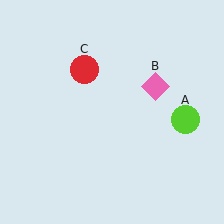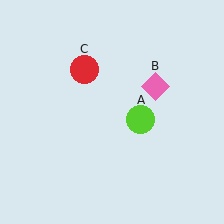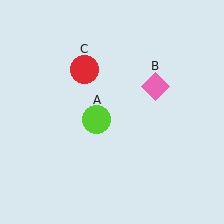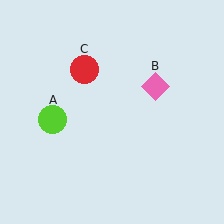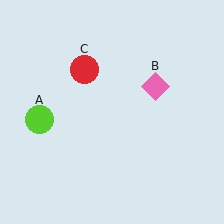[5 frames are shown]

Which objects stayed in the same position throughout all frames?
Pink diamond (object B) and red circle (object C) remained stationary.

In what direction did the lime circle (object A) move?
The lime circle (object A) moved left.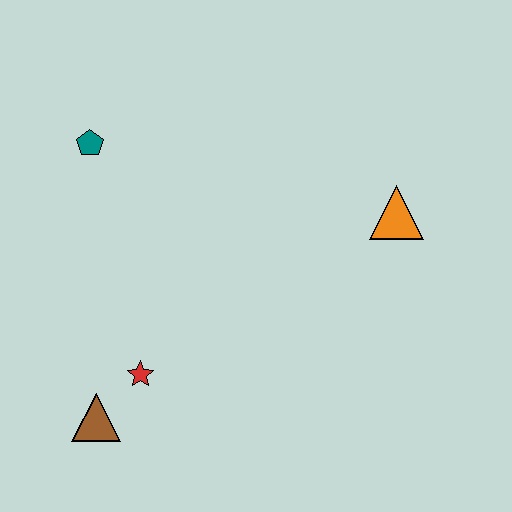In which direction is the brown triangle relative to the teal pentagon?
The brown triangle is below the teal pentagon.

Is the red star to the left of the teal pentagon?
No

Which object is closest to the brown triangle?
The red star is closest to the brown triangle.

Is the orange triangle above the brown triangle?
Yes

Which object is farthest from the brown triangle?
The orange triangle is farthest from the brown triangle.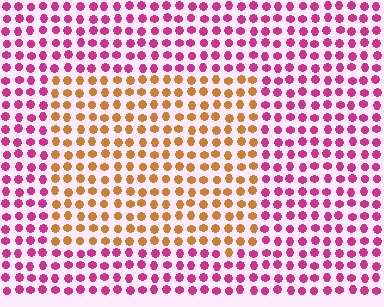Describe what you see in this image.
The image is filled with small magenta elements in a uniform arrangement. A rectangle-shaped region is visible where the elements are tinted to a slightly different hue, forming a subtle color boundary.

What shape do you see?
I see a rectangle.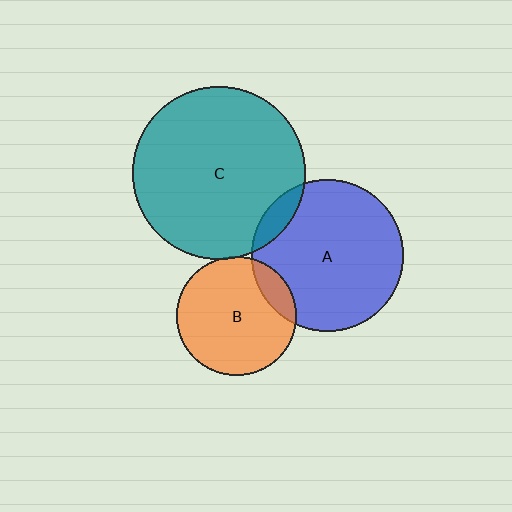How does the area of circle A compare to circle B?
Approximately 1.6 times.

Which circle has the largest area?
Circle C (teal).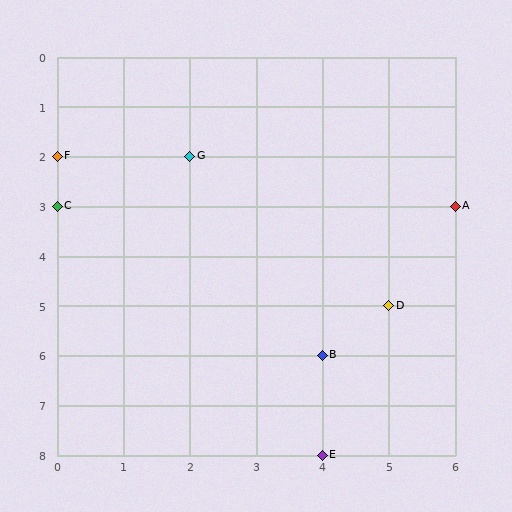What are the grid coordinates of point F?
Point F is at grid coordinates (0, 2).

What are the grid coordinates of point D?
Point D is at grid coordinates (5, 5).